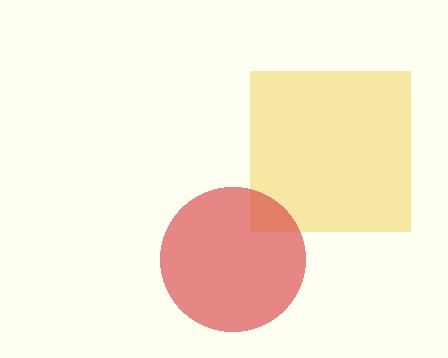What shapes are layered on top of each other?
The layered shapes are: a yellow square, a red circle.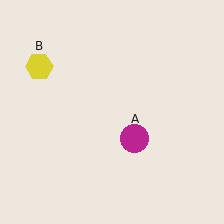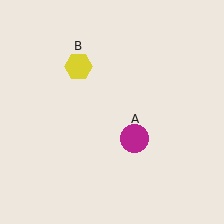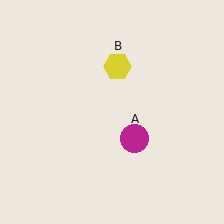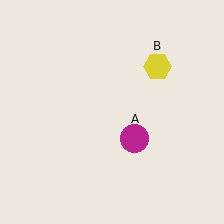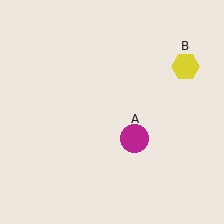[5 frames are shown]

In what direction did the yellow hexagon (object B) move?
The yellow hexagon (object B) moved right.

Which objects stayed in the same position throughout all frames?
Magenta circle (object A) remained stationary.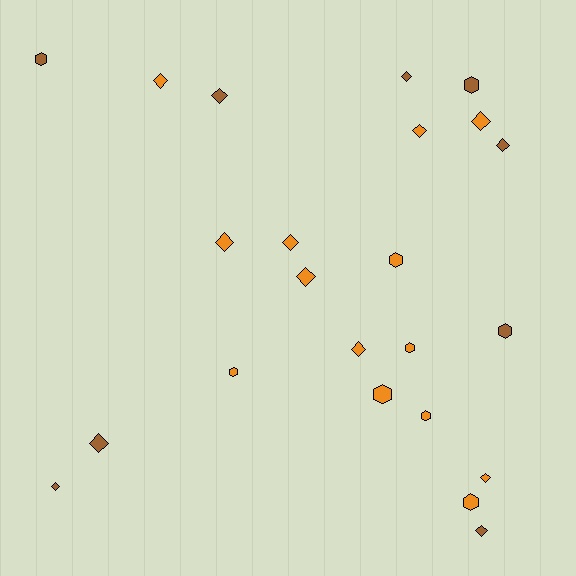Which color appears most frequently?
Orange, with 14 objects.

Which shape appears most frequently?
Diamond, with 14 objects.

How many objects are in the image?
There are 23 objects.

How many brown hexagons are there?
There are 3 brown hexagons.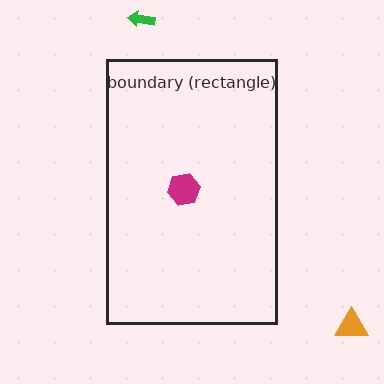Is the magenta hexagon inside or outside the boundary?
Inside.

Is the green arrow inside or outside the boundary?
Outside.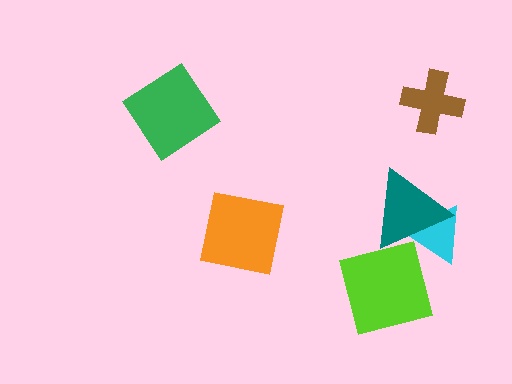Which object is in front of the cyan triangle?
The teal triangle is in front of the cyan triangle.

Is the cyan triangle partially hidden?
Yes, it is partially covered by another shape.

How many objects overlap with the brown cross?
0 objects overlap with the brown cross.